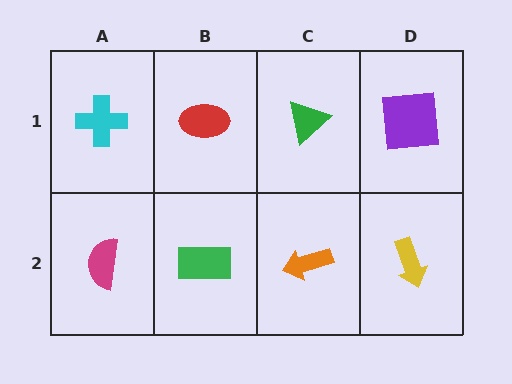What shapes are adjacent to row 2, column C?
A green triangle (row 1, column C), a green rectangle (row 2, column B), a yellow arrow (row 2, column D).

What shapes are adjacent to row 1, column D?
A yellow arrow (row 2, column D), a green triangle (row 1, column C).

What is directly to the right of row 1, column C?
A purple square.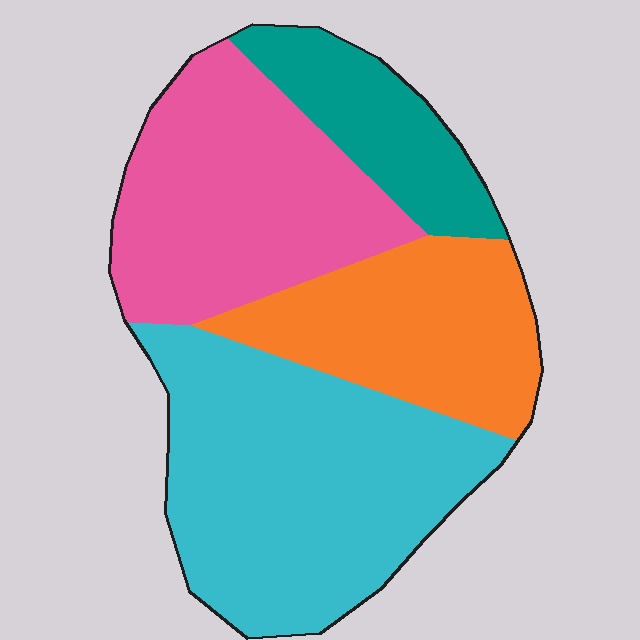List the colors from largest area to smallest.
From largest to smallest: cyan, pink, orange, teal.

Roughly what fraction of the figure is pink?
Pink covers about 30% of the figure.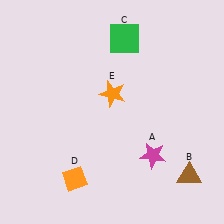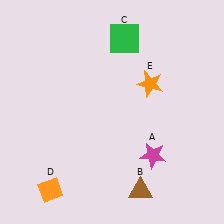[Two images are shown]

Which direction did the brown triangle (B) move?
The brown triangle (B) moved left.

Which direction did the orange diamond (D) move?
The orange diamond (D) moved left.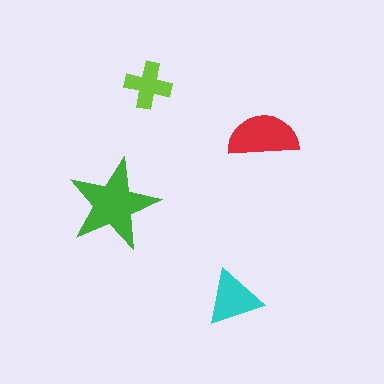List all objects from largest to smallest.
The green star, the red semicircle, the cyan triangle, the lime cross.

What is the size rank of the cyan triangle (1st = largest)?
3rd.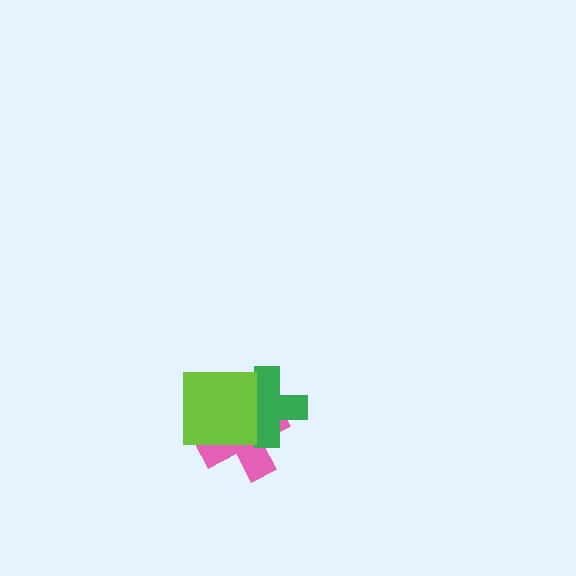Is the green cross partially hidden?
Yes, it is partially covered by another shape.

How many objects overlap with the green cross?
2 objects overlap with the green cross.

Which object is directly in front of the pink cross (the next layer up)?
The green cross is directly in front of the pink cross.